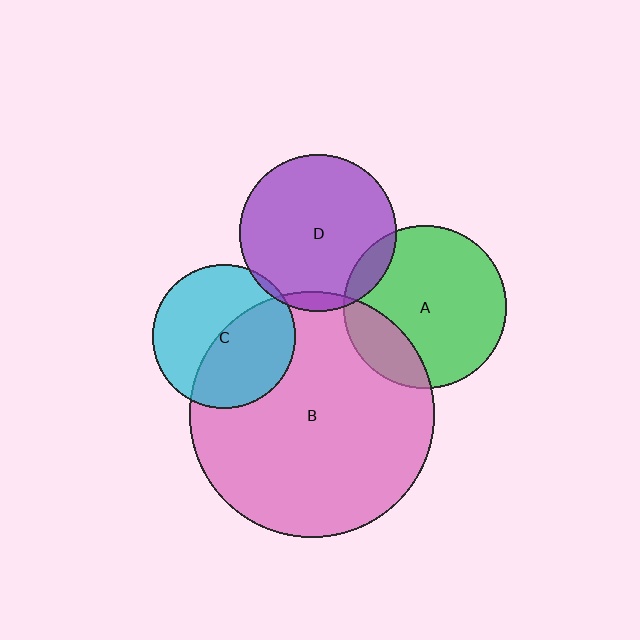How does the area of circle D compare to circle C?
Approximately 1.2 times.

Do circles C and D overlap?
Yes.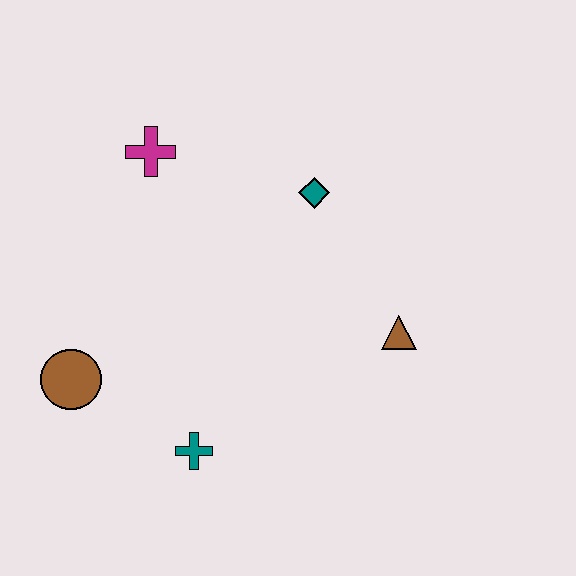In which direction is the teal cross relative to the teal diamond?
The teal cross is below the teal diamond.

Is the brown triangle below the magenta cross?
Yes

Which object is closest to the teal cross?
The brown circle is closest to the teal cross.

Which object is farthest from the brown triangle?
The brown circle is farthest from the brown triangle.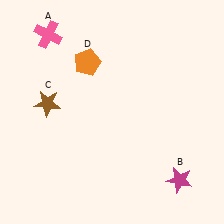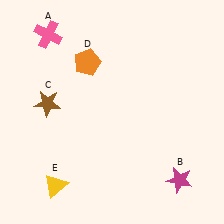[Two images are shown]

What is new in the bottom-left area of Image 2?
A yellow triangle (E) was added in the bottom-left area of Image 2.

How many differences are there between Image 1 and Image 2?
There is 1 difference between the two images.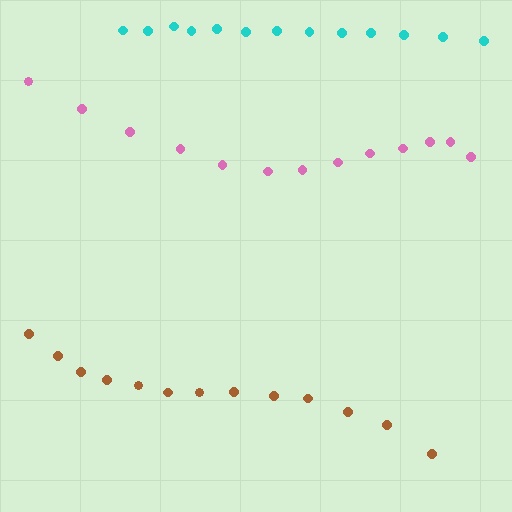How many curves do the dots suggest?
There are 3 distinct paths.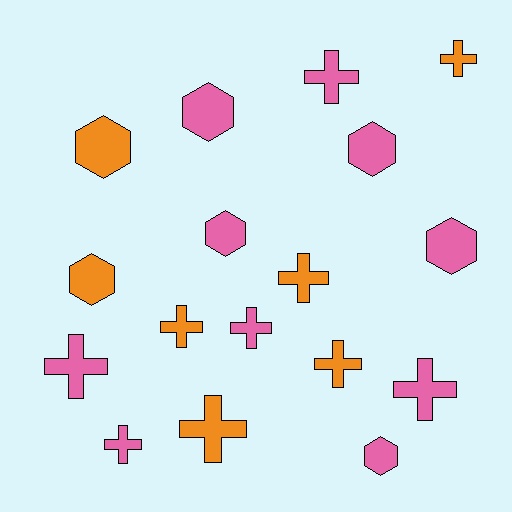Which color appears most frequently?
Pink, with 10 objects.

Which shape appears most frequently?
Cross, with 10 objects.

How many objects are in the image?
There are 17 objects.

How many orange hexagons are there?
There are 2 orange hexagons.